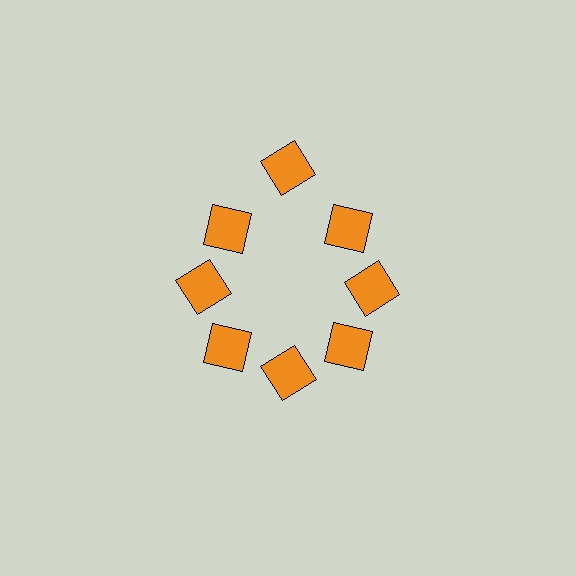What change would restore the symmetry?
The symmetry would be restored by moving it inward, back onto the ring so that all 8 squares sit at equal angles and equal distance from the center.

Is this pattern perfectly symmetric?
No. The 8 orange squares are arranged in a ring, but one element near the 12 o'clock position is pushed outward from the center, breaking the 8-fold rotational symmetry.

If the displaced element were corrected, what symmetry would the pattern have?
It would have 8-fold rotational symmetry — the pattern would map onto itself every 45 degrees.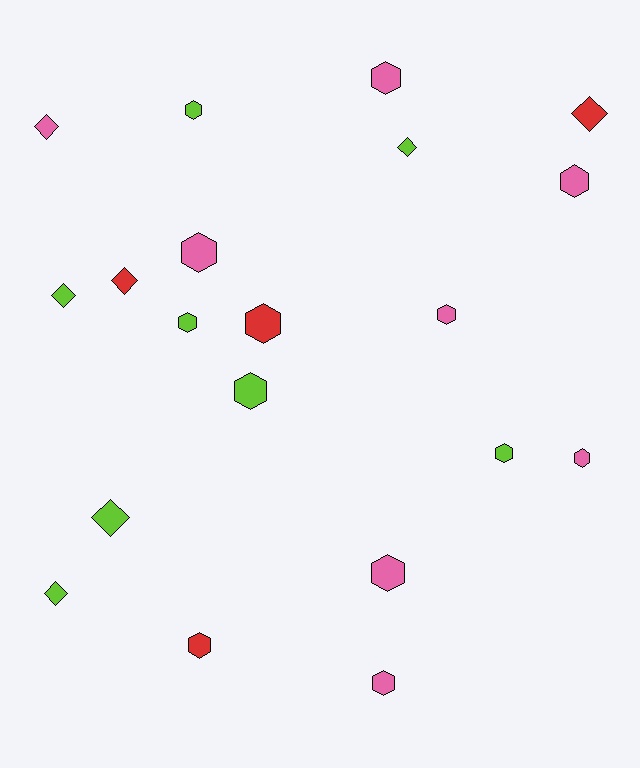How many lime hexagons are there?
There are 4 lime hexagons.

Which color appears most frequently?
Pink, with 8 objects.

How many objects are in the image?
There are 20 objects.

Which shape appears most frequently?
Hexagon, with 13 objects.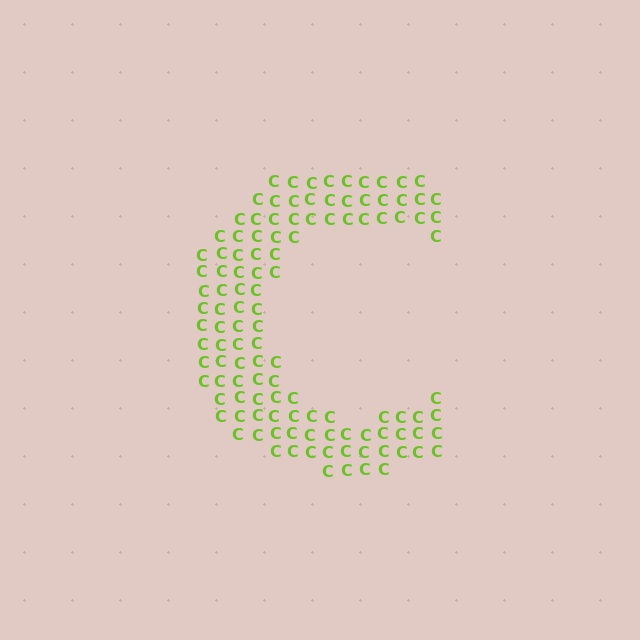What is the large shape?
The large shape is the letter C.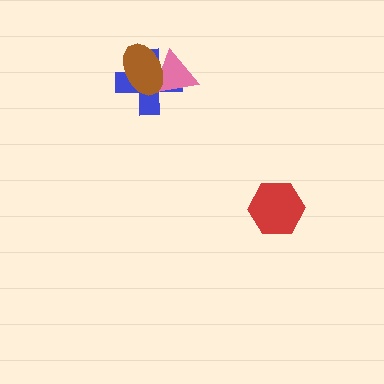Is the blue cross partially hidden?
Yes, it is partially covered by another shape.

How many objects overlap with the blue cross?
2 objects overlap with the blue cross.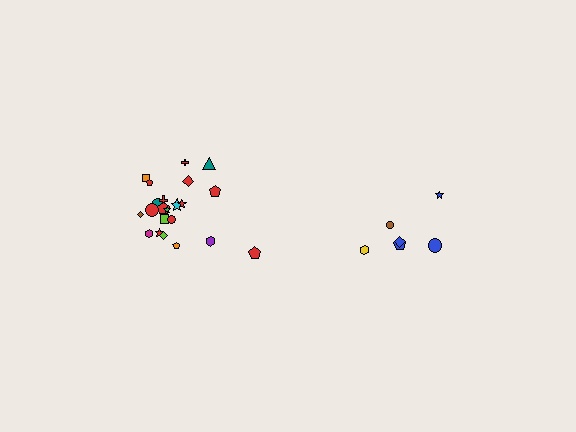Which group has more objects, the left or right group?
The left group.